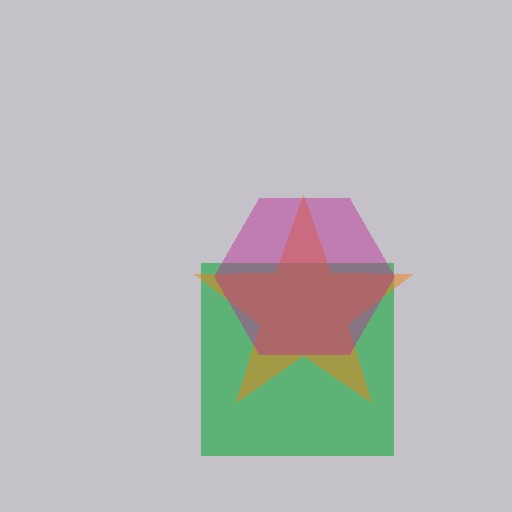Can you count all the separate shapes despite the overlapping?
Yes, there are 3 separate shapes.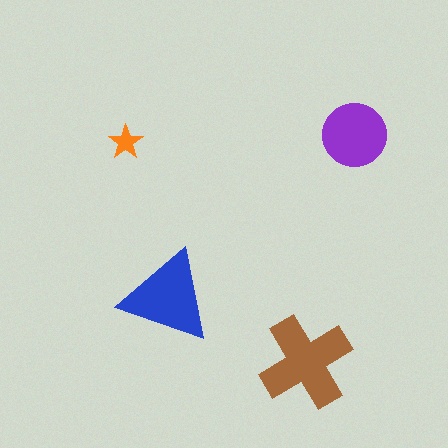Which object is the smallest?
The orange star.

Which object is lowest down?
The brown cross is bottommost.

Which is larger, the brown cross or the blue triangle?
The brown cross.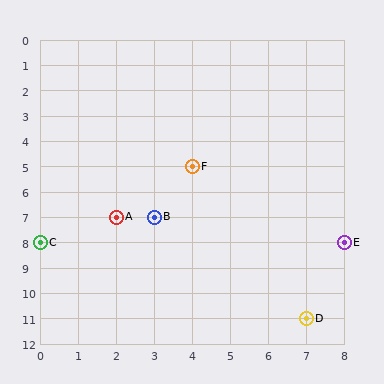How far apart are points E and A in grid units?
Points E and A are 6 columns and 1 row apart (about 6.1 grid units diagonally).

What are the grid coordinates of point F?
Point F is at grid coordinates (4, 5).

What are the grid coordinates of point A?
Point A is at grid coordinates (2, 7).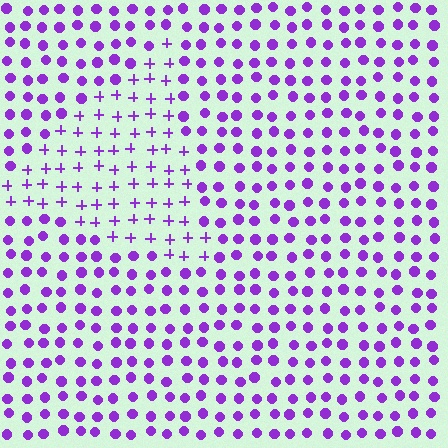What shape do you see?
I see a triangle.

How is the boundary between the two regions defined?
The boundary is defined by a change in element shape: plus signs inside vs. circles outside. All elements share the same color and spacing.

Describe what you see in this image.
The image is filled with small purple elements arranged in a uniform grid. A triangle-shaped region contains plus signs, while the surrounding area contains circles. The boundary is defined purely by the change in element shape.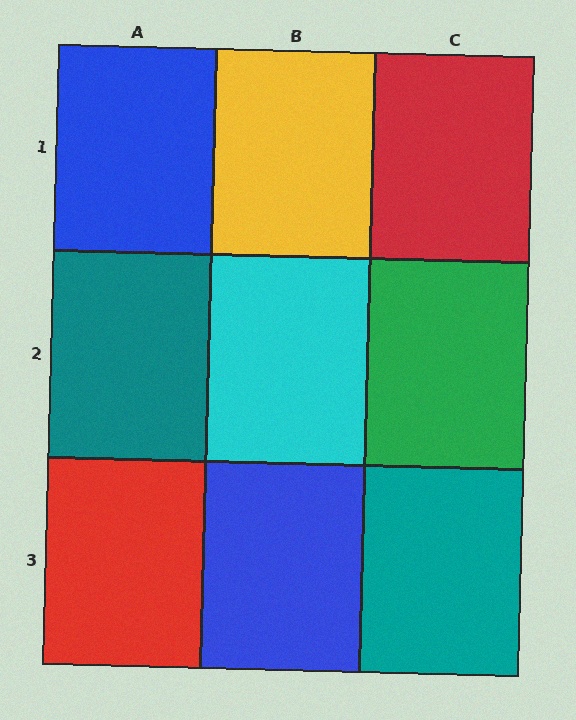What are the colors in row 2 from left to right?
Teal, cyan, green.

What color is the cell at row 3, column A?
Red.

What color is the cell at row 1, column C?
Red.